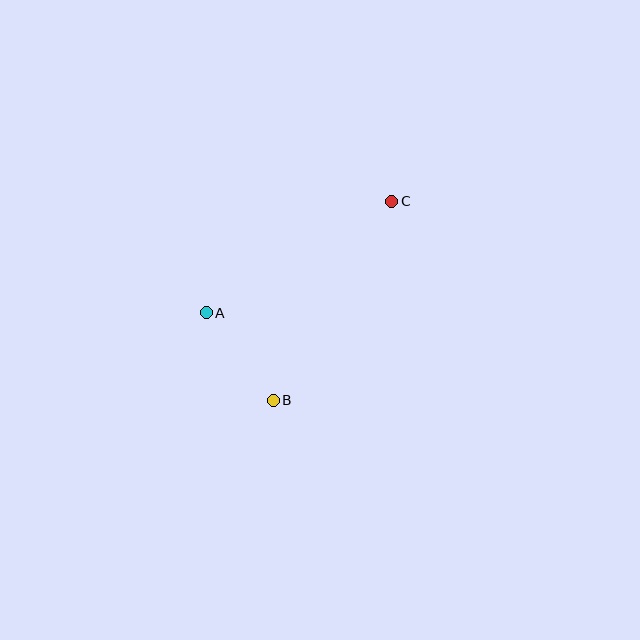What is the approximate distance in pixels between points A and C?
The distance between A and C is approximately 217 pixels.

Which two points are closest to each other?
Points A and B are closest to each other.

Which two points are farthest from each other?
Points B and C are farthest from each other.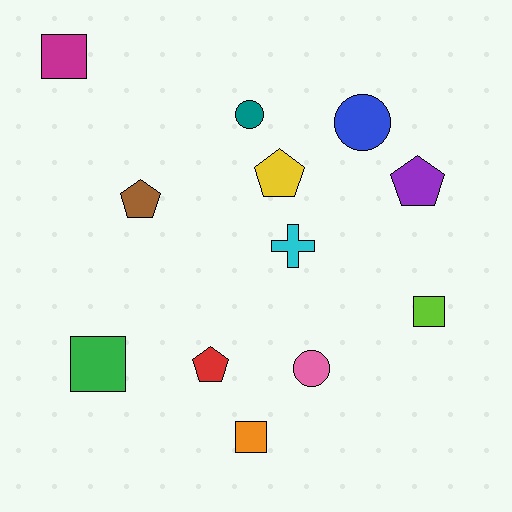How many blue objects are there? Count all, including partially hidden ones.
There is 1 blue object.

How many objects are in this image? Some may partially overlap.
There are 12 objects.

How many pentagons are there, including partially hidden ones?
There are 4 pentagons.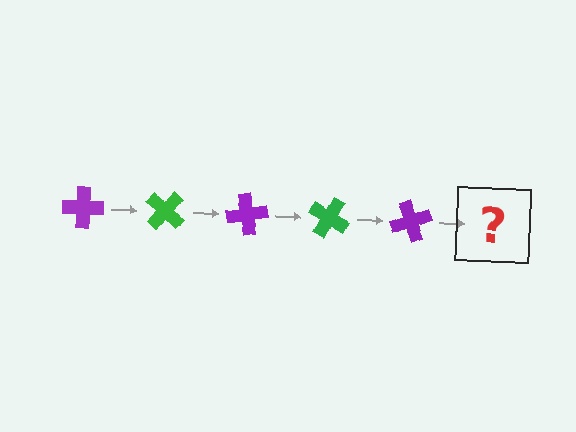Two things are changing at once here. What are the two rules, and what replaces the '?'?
The two rules are that it rotates 40 degrees each step and the color cycles through purple and green. The '?' should be a green cross, rotated 200 degrees from the start.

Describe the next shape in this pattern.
It should be a green cross, rotated 200 degrees from the start.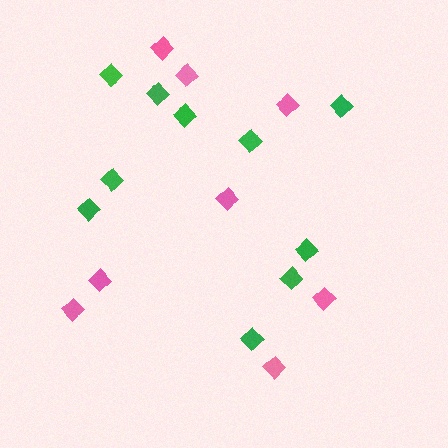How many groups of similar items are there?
There are 2 groups: one group of green diamonds (10) and one group of pink diamonds (8).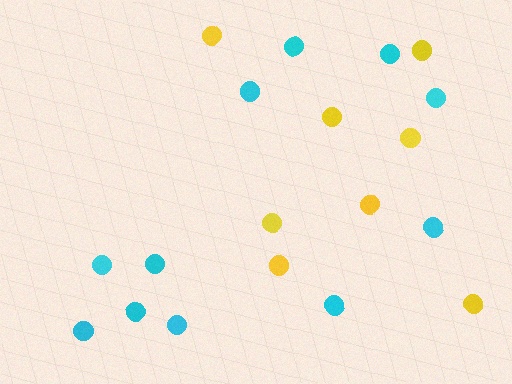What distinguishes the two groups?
There are 2 groups: one group of yellow circles (8) and one group of cyan circles (11).